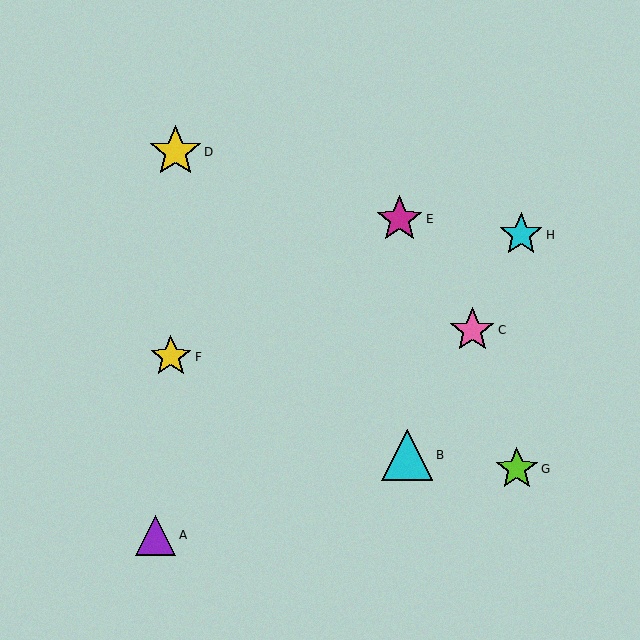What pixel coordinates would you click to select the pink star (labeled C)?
Click at (472, 330) to select the pink star C.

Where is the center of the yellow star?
The center of the yellow star is at (176, 152).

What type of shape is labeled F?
Shape F is a yellow star.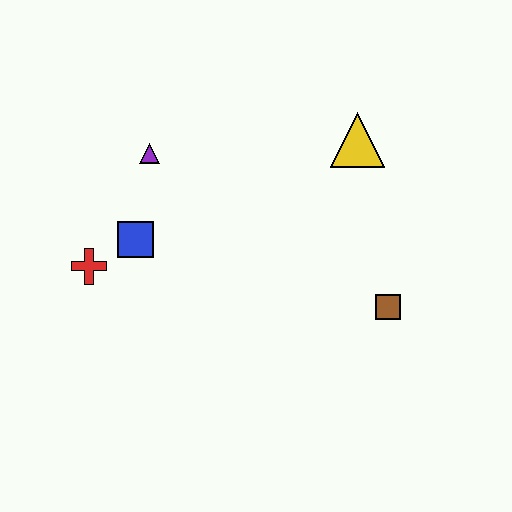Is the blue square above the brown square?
Yes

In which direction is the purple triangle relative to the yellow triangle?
The purple triangle is to the left of the yellow triangle.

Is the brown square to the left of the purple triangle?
No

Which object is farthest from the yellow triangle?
The red cross is farthest from the yellow triangle.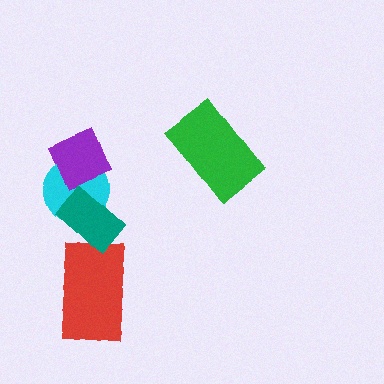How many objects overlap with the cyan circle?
2 objects overlap with the cyan circle.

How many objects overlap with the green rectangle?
0 objects overlap with the green rectangle.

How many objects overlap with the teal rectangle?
1 object overlaps with the teal rectangle.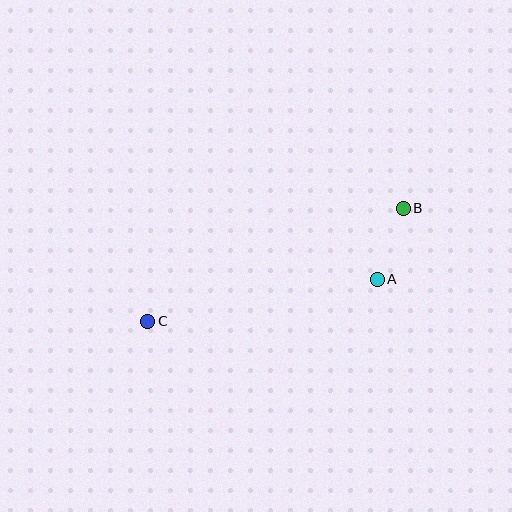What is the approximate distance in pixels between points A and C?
The distance between A and C is approximately 233 pixels.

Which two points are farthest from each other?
Points B and C are farthest from each other.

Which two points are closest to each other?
Points A and B are closest to each other.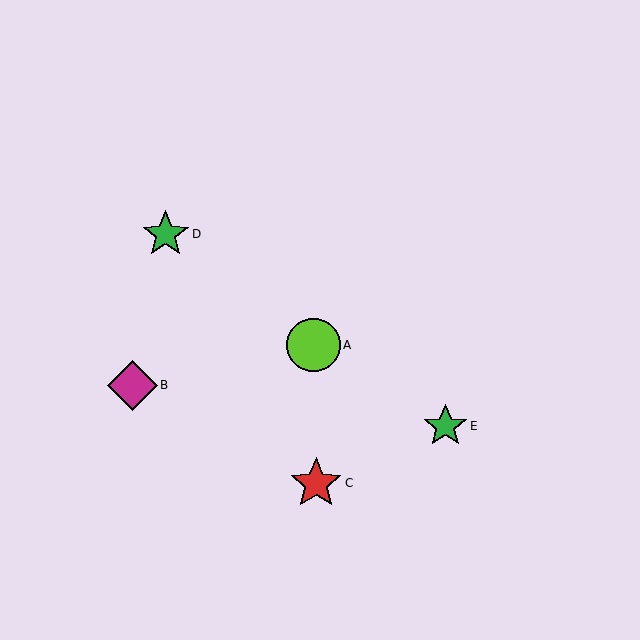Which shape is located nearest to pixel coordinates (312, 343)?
The lime circle (labeled A) at (313, 345) is nearest to that location.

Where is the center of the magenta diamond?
The center of the magenta diamond is at (132, 385).